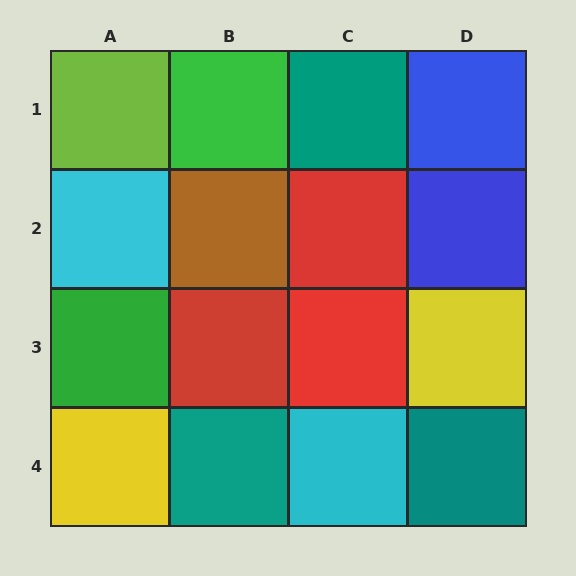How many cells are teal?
3 cells are teal.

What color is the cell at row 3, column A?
Green.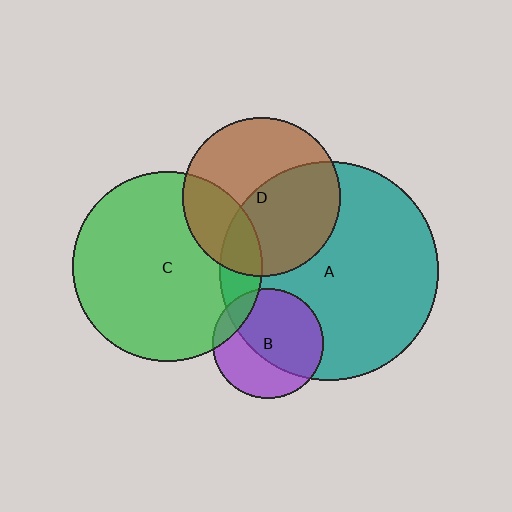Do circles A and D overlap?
Yes.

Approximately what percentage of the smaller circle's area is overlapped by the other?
Approximately 50%.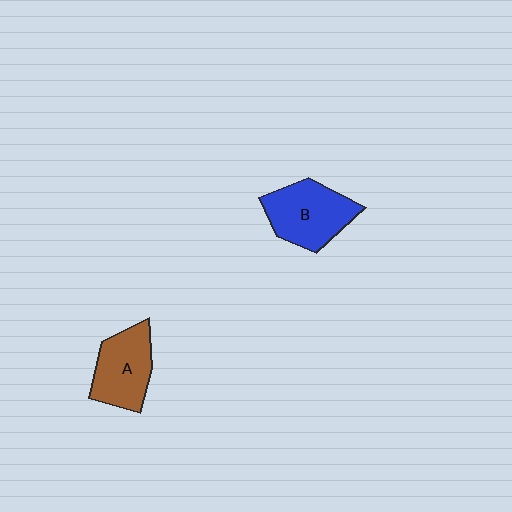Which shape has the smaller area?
Shape A (brown).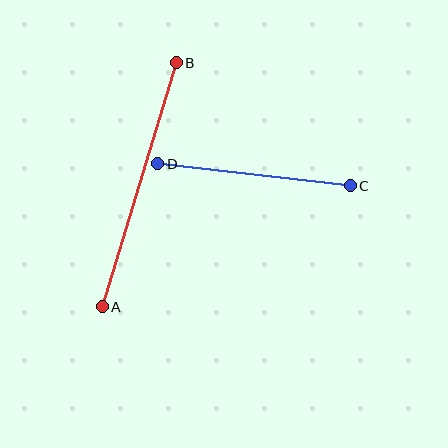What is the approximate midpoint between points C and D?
The midpoint is at approximately (254, 175) pixels.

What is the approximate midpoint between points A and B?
The midpoint is at approximately (139, 185) pixels.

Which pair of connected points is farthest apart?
Points A and B are farthest apart.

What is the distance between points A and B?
The distance is approximately 255 pixels.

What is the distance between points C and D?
The distance is approximately 194 pixels.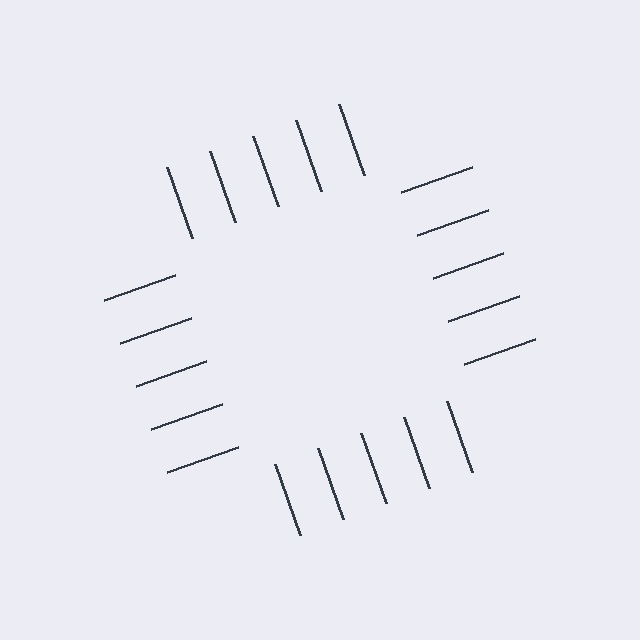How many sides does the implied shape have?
4 sides — the line-ends trace a square.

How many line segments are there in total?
20 — 5 along each of the 4 edges.